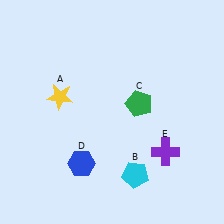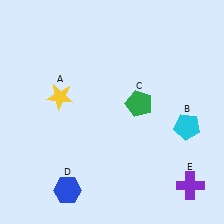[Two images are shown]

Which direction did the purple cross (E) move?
The purple cross (E) moved down.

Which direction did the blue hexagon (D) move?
The blue hexagon (D) moved down.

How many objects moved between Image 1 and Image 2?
3 objects moved between the two images.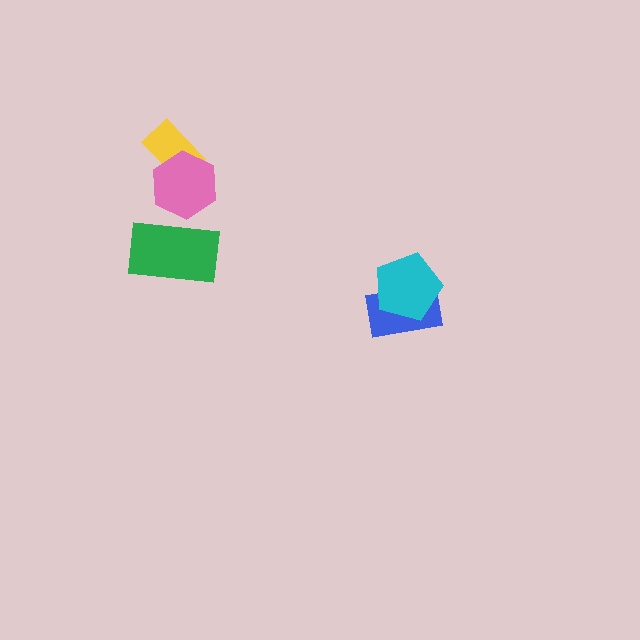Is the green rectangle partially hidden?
Yes, it is partially covered by another shape.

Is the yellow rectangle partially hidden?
Yes, it is partially covered by another shape.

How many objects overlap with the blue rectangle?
1 object overlaps with the blue rectangle.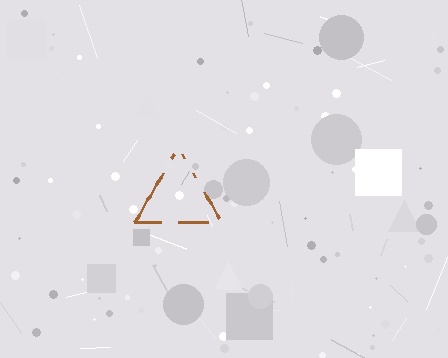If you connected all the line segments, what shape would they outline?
They would outline a triangle.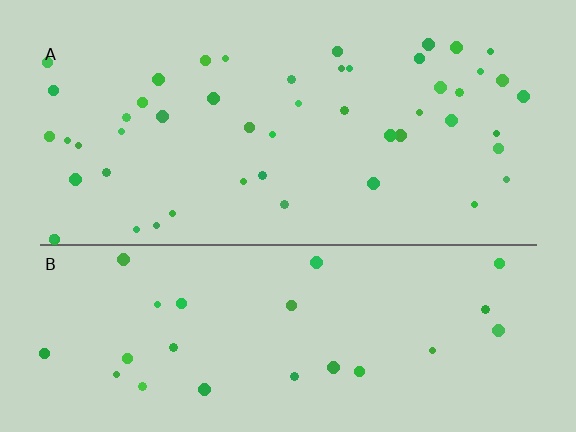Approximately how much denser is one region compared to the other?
Approximately 1.9× — region A over region B.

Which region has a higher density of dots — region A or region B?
A (the top).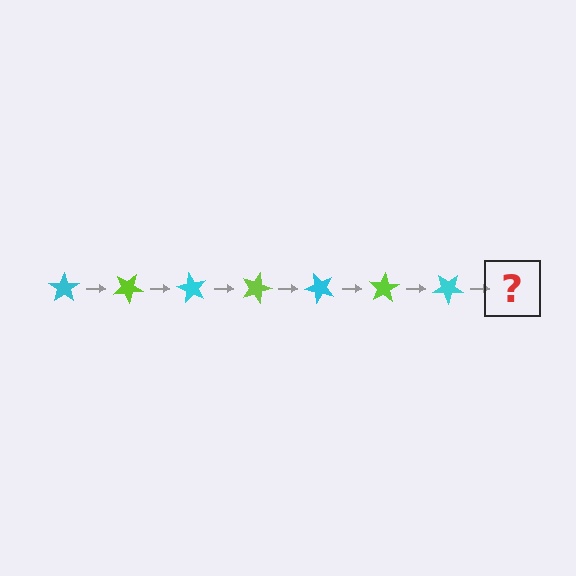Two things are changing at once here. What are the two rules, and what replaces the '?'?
The two rules are that it rotates 30 degrees each step and the color cycles through cyan and lime. The '?' should be a lime star, rotated 210 degrees from the start.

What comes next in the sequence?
The next element should be a lime star, rotated 210 degrees from the start.